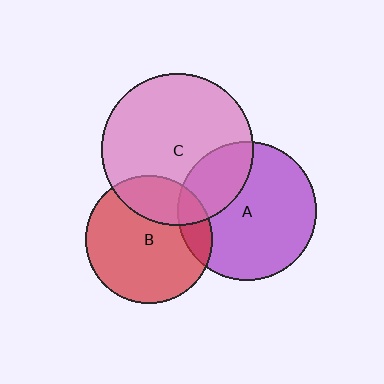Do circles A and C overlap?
Yes.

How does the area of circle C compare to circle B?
Approximately 1.4 times.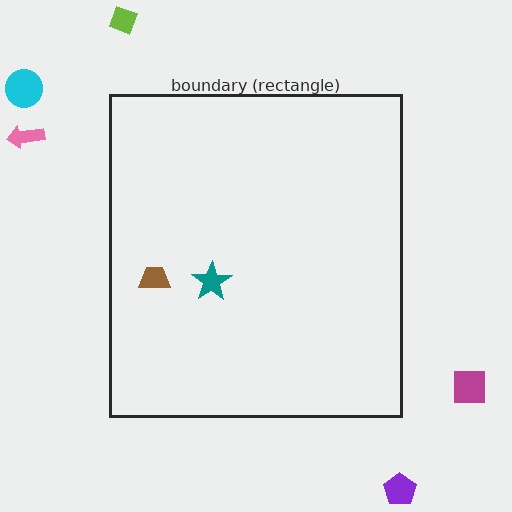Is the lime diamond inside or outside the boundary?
Outside.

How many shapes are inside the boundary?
2 inside, 5 outside.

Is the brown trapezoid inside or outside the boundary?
Inside.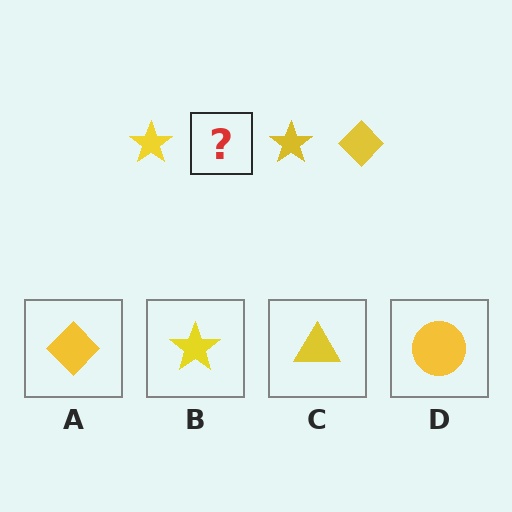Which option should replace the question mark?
Option A.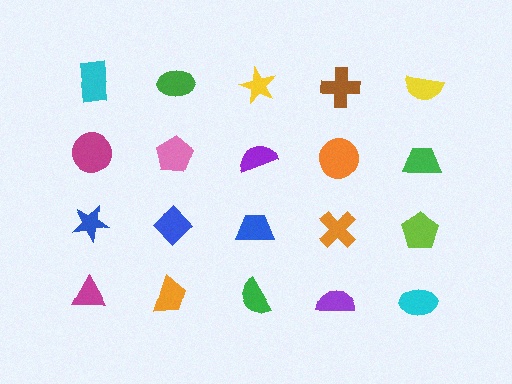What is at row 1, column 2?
A green ellipse.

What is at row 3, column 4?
An orange cross.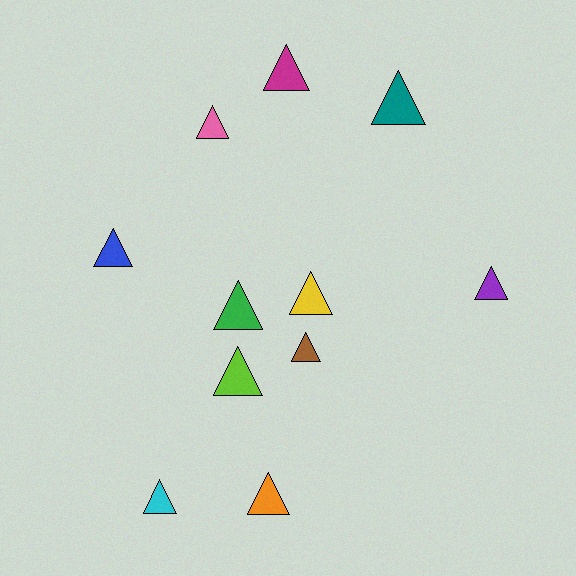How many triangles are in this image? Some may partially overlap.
There are 11 triangles.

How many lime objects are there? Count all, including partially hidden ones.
There is 1 lime object.